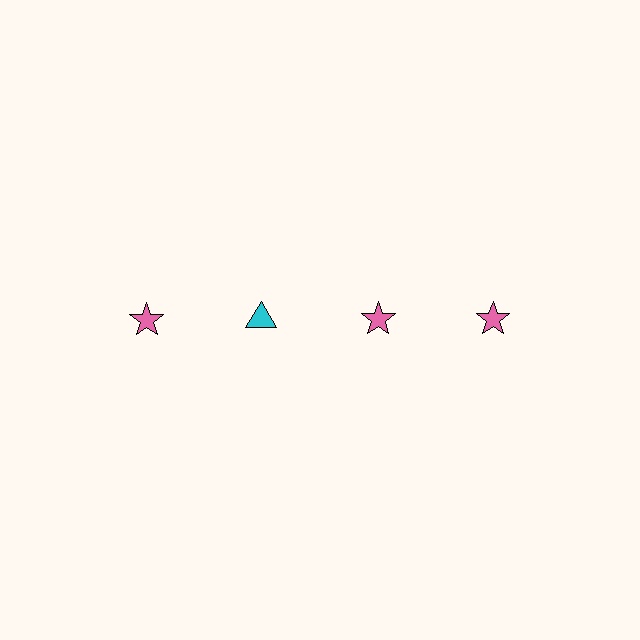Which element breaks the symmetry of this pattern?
The cyan triangle in the top row, second from left column breaks the symmetry. All other shapes are pink stars.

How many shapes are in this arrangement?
There are 4 shapes arranged in a grid pattern.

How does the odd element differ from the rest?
It differs in both color (cyan instead of pink) and shape (triangle instead of star).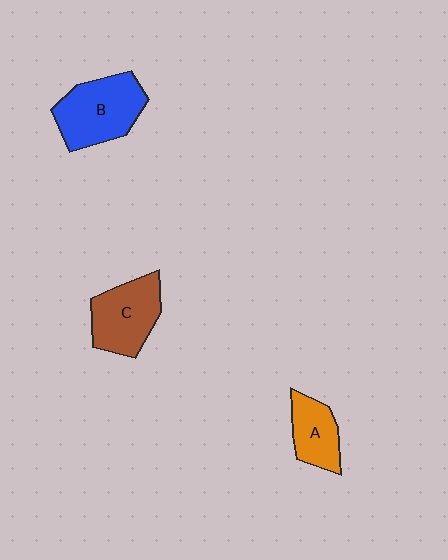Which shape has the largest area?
Shape B (blue).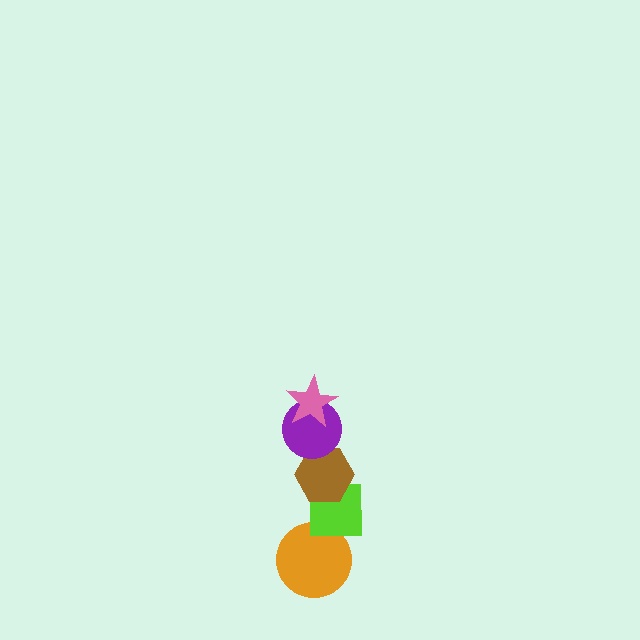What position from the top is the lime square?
The lime square is 4th from the top.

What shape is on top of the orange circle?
The lime square is on top of the orange circle.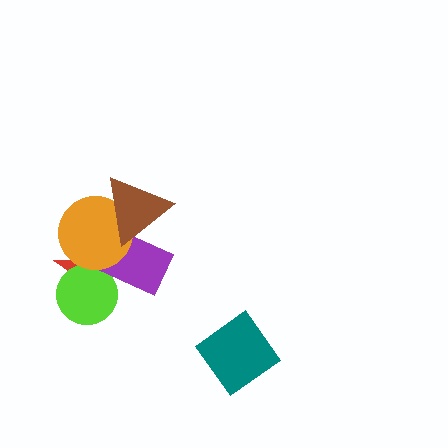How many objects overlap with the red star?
3 objects overlap with the red star.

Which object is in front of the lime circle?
The purple rectangle is in front of the lime circle.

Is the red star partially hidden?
Yes, it is partially covered by another shape.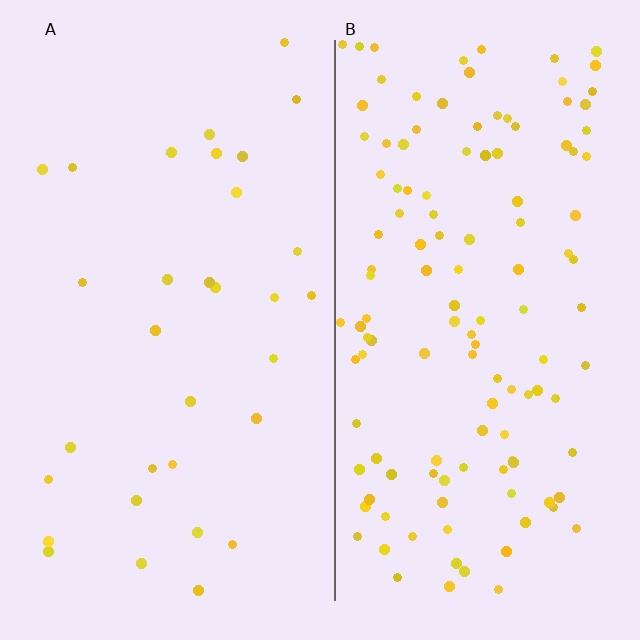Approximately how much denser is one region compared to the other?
Approximately 4.0× — region B over region A.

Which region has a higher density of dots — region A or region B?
B (the right).